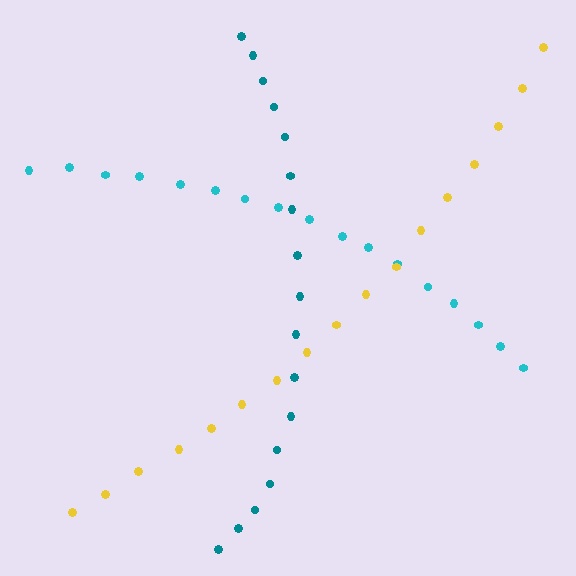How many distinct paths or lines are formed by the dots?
There are 3 distinct paths.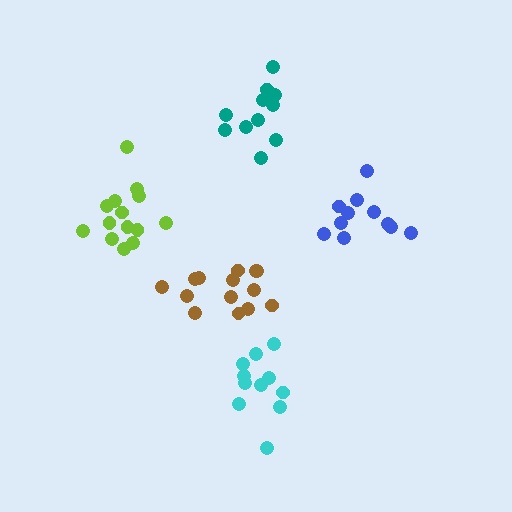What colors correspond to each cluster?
The clusters are colored: blue, brown, lime, teal, cyan.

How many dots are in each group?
Group 1: 11 dots, Group 2: 15 dots, Group 3: 14 dots, Group 4: 12 dots, Group 5: 11 dots (63 total).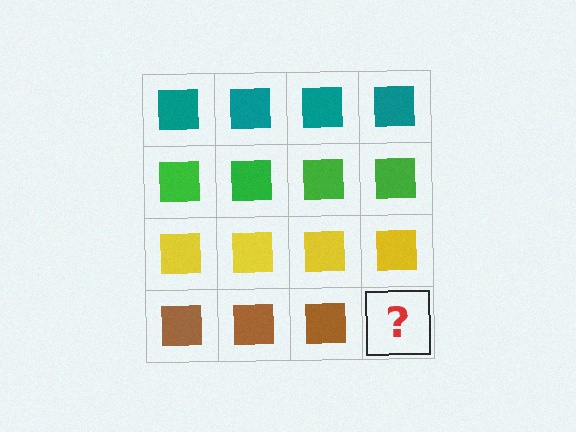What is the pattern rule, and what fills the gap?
The rule is that each row has a consistent color. The gap should be filled with a brown square.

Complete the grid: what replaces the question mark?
The question mark should be replaced with a brown square.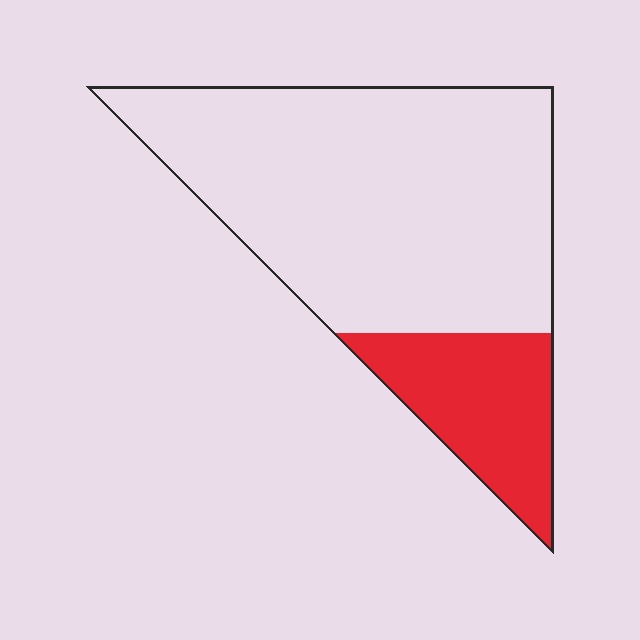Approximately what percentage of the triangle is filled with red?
Approximately 20%.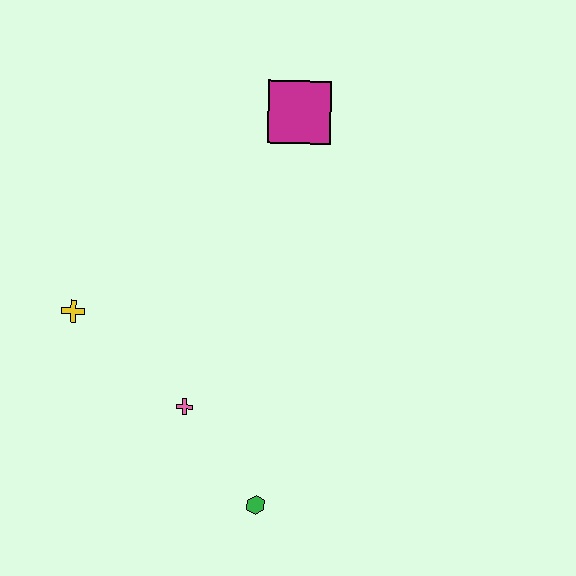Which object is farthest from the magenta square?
The green hexagon is farthest from the magenta square.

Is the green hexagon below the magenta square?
Yes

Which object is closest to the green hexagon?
The pink cross is closest to the green hexagon.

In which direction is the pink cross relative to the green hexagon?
The pink cross is above the green hexagon.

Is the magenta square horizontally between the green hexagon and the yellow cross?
No